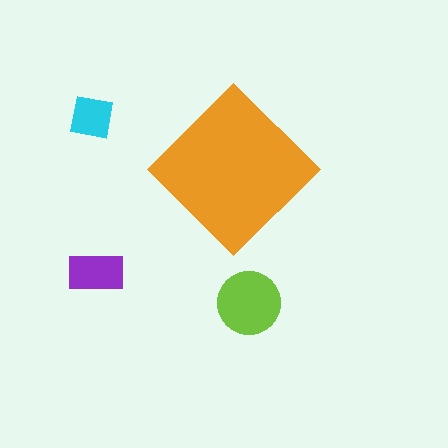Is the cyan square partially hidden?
No, the cyan square is fully visible.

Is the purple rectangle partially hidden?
No, the purple rectangle is fully visible.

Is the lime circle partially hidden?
No, the lime circle is fully visible.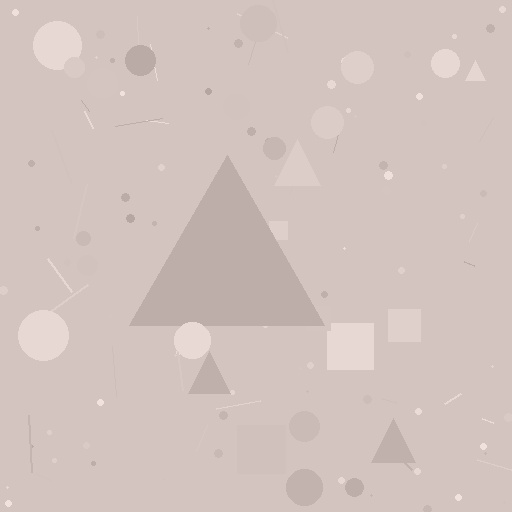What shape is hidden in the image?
A triangle is hidden in the image.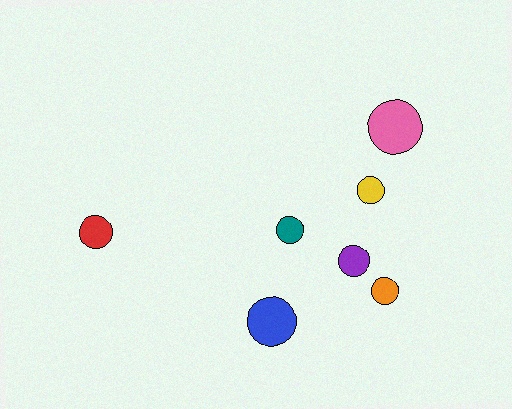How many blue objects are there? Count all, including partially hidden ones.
There is 1 blue object.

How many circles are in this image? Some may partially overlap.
There are 7 circles.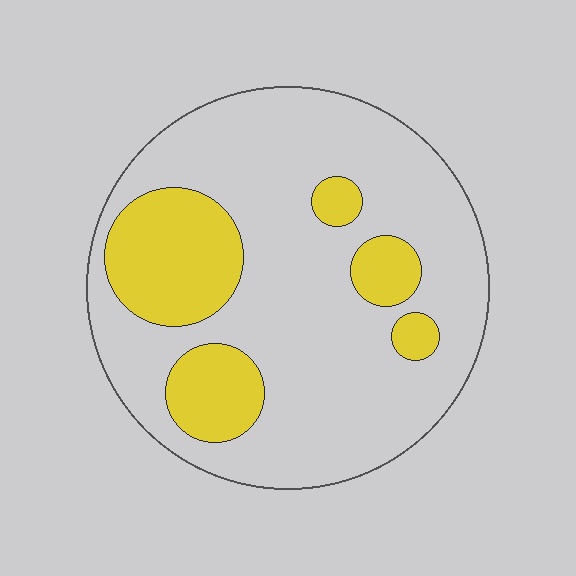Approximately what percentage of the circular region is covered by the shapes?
Approximately 25%.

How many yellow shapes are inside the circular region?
5.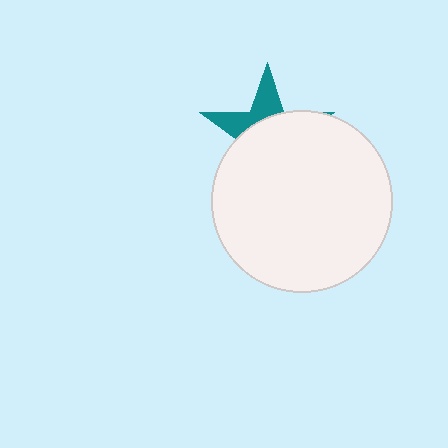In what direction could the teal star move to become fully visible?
The teal star could move up. That would shift it out from behind the white circle entirely.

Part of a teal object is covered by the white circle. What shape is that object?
It is a star.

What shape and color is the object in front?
The object in front is a white circle.